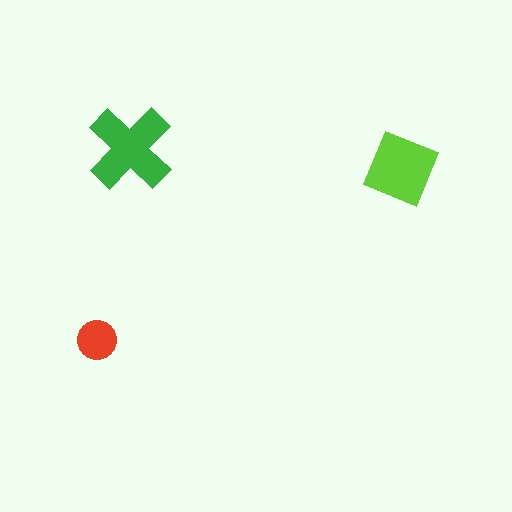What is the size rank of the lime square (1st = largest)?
2nd.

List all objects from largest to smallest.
The green cross, the lime square, the red circle.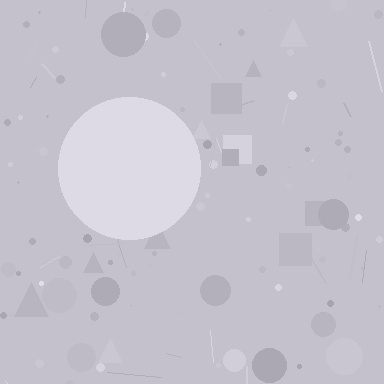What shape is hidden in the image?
A circle is hidden in the image.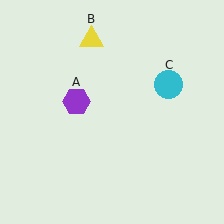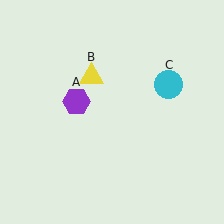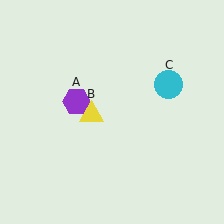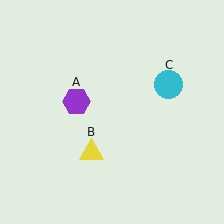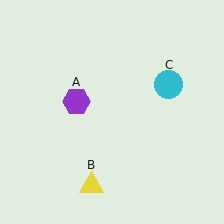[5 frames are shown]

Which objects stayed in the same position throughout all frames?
Purple hexagon (object A) and cyan circle (object C) remained stationary.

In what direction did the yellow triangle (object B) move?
The yellow triangle (object B) moved down.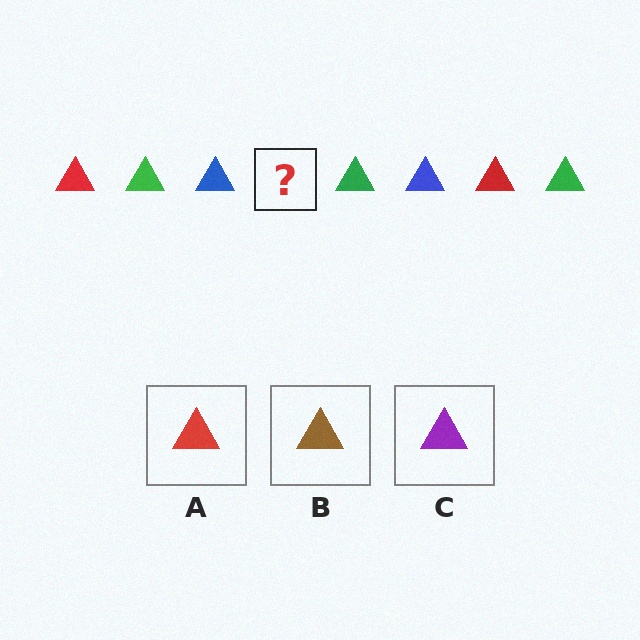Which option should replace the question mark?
Option A.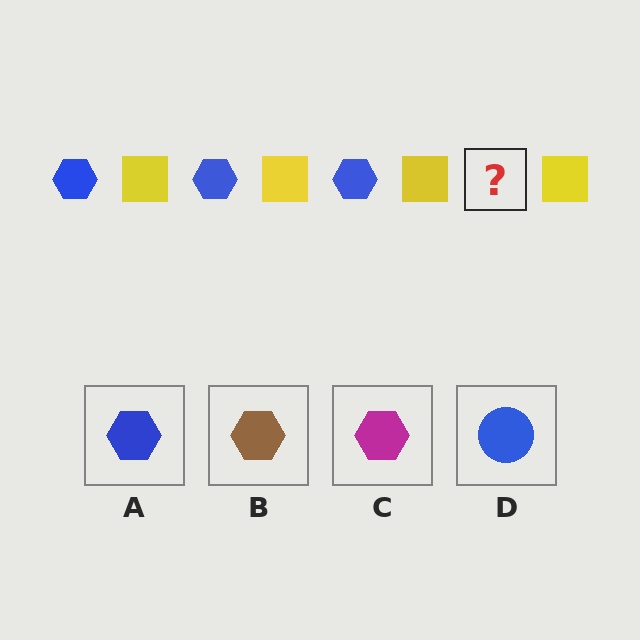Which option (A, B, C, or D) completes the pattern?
A.